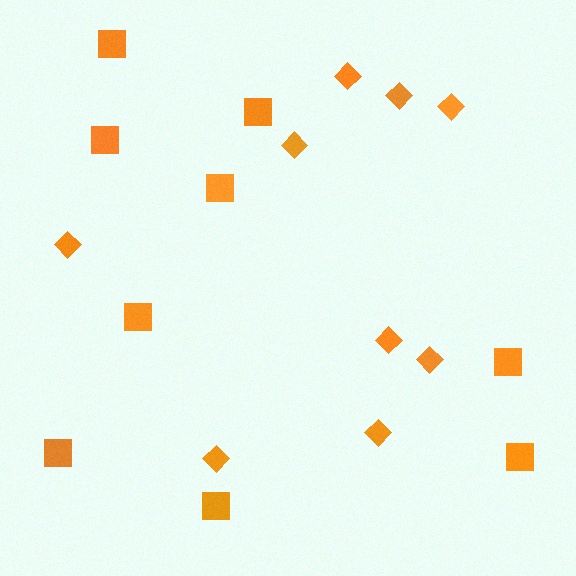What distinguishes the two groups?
There are 2 groups: one group of squares (9) and one group of diamonds (9).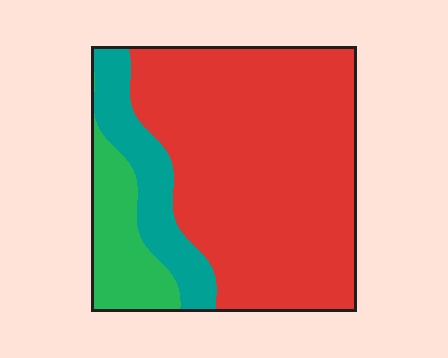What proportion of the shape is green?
Green covers about 15% of the shape.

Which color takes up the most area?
Red, at roughly 70%.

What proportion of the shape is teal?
Teal covers 15% of the shape.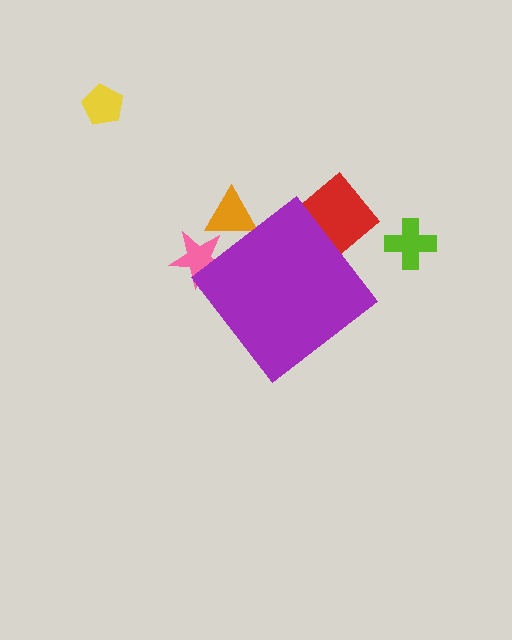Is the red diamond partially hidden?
Yes, the red diamond is partially hidden behind the purple diamond.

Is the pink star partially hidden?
Yes, the pink star is partially hidden behind the purple diamond.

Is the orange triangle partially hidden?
Yes, the orange triangle is partially hidden behind the purple diamond.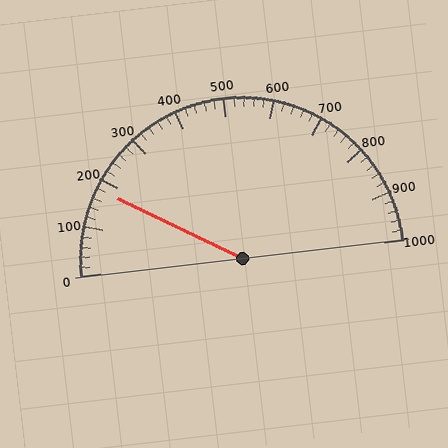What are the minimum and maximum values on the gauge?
The gauge ranges from 0 to 1000.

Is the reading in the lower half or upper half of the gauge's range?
The reading is in the lower half of the range (0 to 1000).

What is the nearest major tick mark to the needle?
The nearest major tick mark is 200.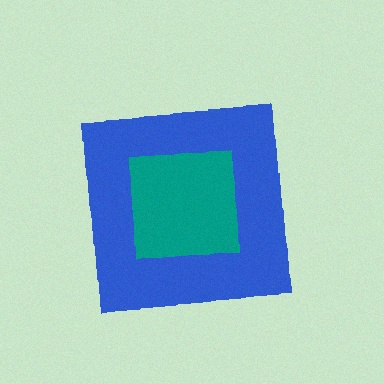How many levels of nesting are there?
2.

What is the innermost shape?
The teal square.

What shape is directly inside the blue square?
The teal square.